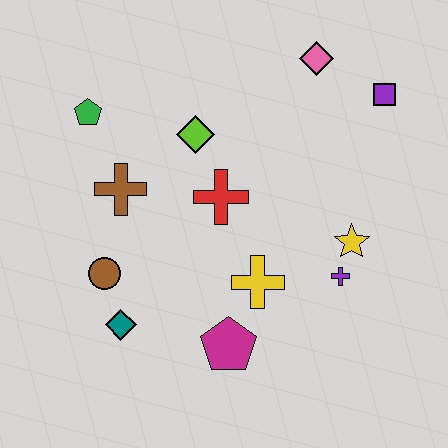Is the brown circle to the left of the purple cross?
Yes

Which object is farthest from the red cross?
The purple square is farthest from the red cross.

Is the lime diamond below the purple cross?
No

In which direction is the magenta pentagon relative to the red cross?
The magenta pentagon is below the red cross.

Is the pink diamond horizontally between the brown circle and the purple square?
Yes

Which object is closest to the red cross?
The lime diamond is closest to the red cross.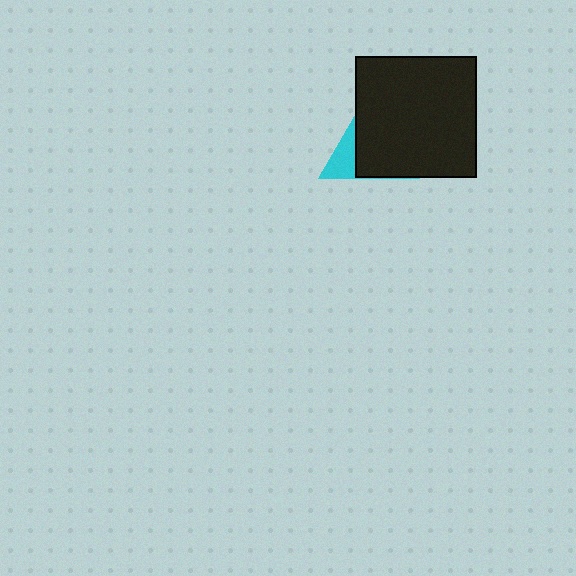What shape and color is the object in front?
The object in front is a black square.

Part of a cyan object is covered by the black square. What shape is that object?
It is a triangle.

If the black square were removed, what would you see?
You would see the complete cyan triangle.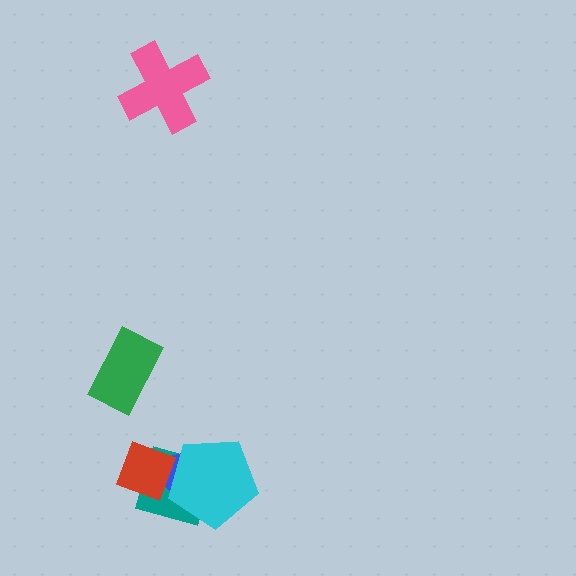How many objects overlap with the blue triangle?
3 objects overlap with the blue triangle.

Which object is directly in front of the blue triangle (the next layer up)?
The cyan pentagon is directly in front of the blue triangle.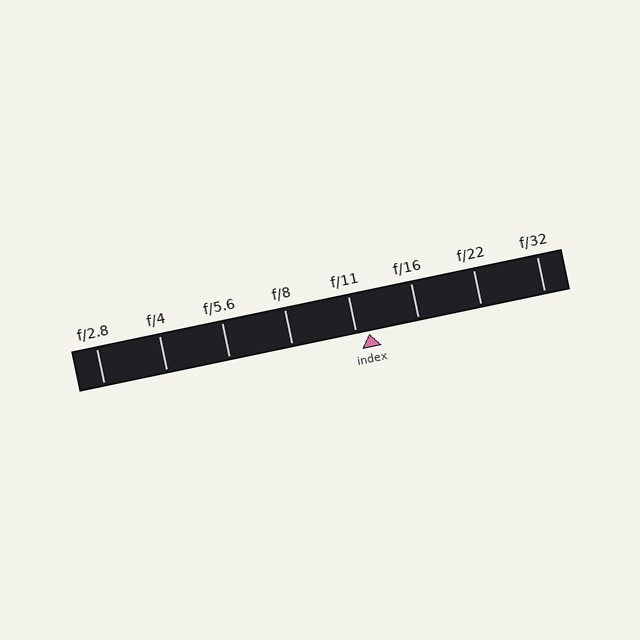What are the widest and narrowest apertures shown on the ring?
The widest aperture shown is f/2.8 and the narrowest is f/32.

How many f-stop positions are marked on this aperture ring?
There are 8 f-stop positions marked.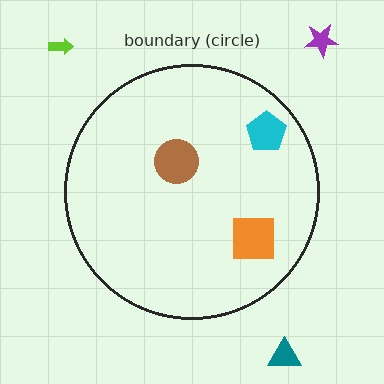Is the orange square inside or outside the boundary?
Inside.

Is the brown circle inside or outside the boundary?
Inside.